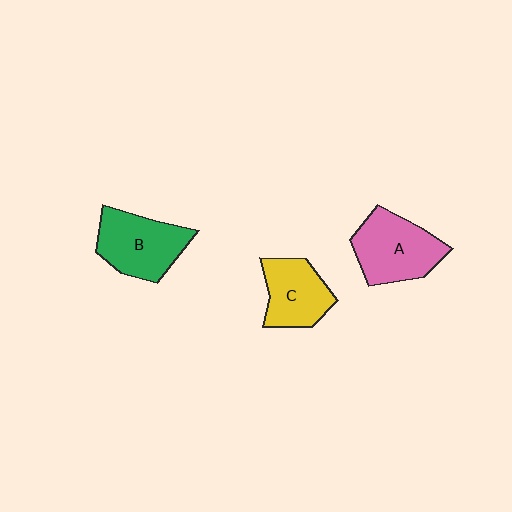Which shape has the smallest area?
Shape C (yellow).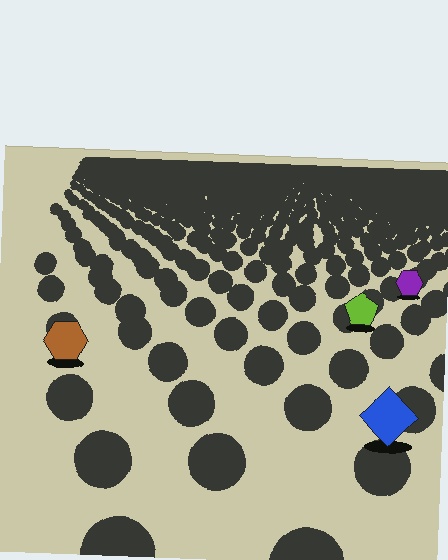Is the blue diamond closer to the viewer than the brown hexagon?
Yes. The blue diamond is closer — you can tell from the texture gradient: the ground texture is coarser near it.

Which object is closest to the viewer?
The blue diamond is closest. The texture marks near it are larger and more spread out.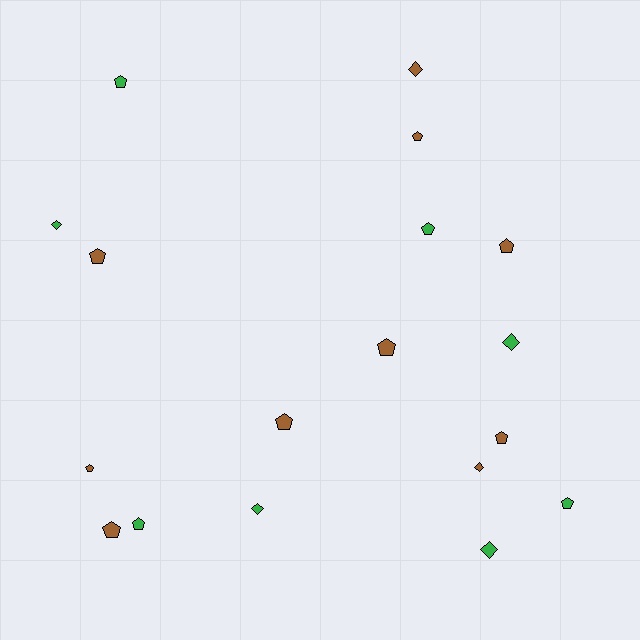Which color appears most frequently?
Brown, with 10 objects.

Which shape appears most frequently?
Pentagon, with 12 objects.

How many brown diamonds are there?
There are 2 brown diamonds.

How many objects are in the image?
There are 18 objects.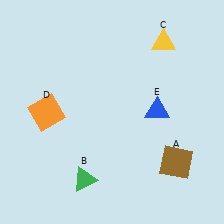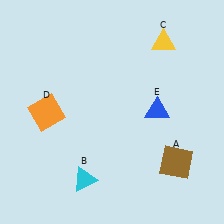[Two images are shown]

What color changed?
The triangle (B) changed from green in Image 1 to cyan in Image 2.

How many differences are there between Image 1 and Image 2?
There is 1 difference between the two images.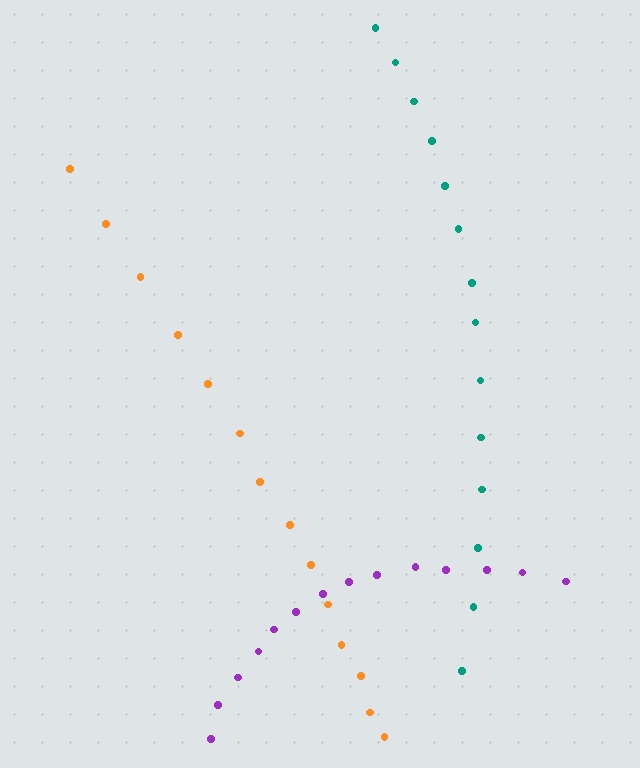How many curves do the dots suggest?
There are 3 distinct paths.